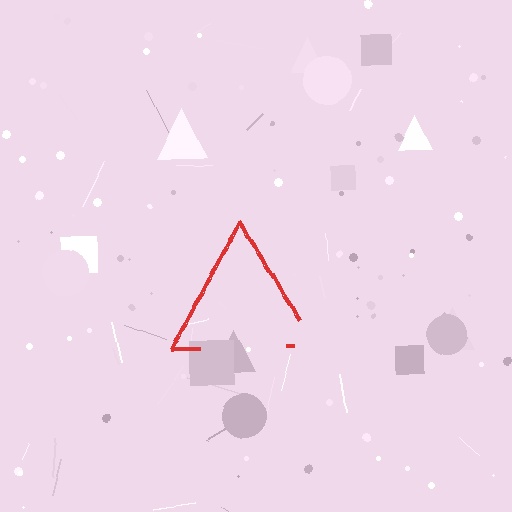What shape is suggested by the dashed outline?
The dashed outline suggests a triangle.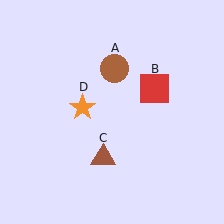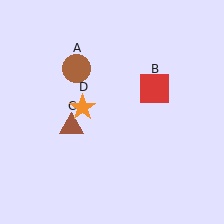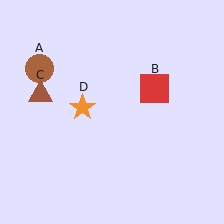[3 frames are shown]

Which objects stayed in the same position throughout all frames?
Red square (object B) and orange star (object D) remained stationary.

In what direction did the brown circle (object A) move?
The brown circle (object A) moved left.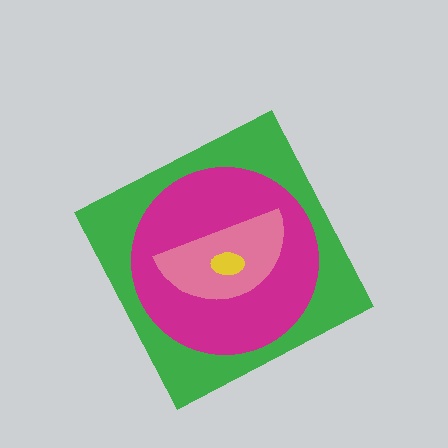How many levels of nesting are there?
4.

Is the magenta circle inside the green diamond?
Yes.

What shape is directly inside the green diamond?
The magenta circle.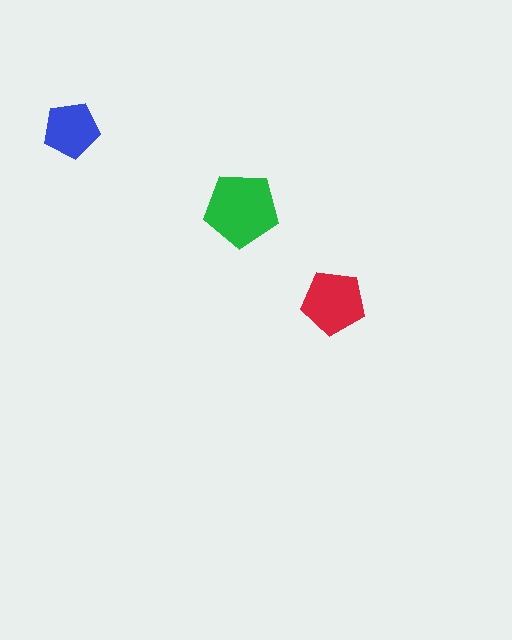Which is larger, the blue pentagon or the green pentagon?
The green one.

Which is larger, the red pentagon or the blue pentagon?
The red one.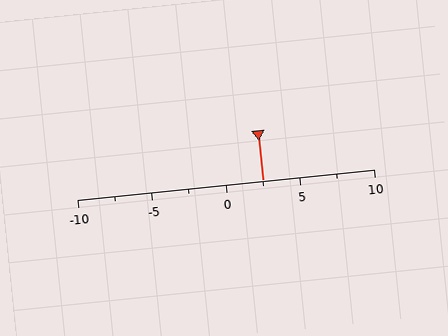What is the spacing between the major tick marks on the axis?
The major ticks are spaced 5 apart.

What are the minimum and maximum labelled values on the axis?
The axis runs from -10 to 10.